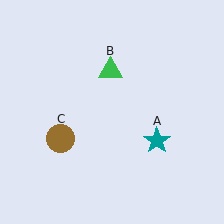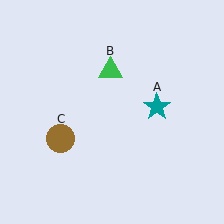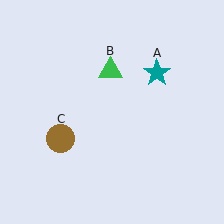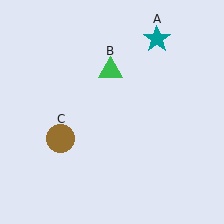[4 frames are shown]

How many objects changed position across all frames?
1 object changed position: teal star (object A).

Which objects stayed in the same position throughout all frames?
Green triangle (object B) and brown circle (object C) remained stationary.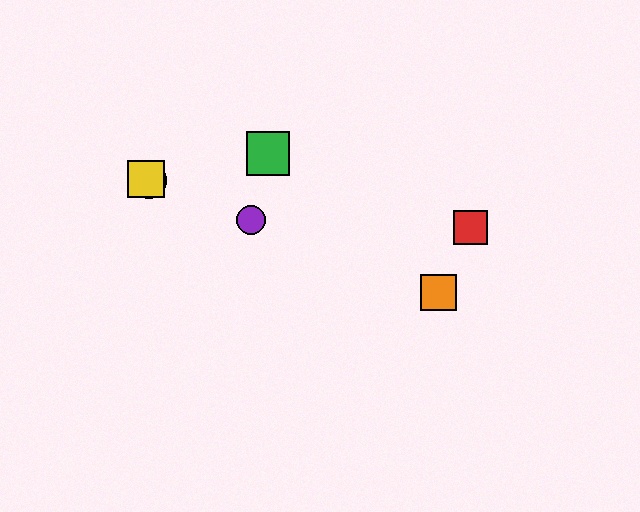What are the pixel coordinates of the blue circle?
The blue circle is at (149, 180).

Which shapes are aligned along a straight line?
The blue circle, the yellow square, the purple circle, the orange square are aligned along a straight line.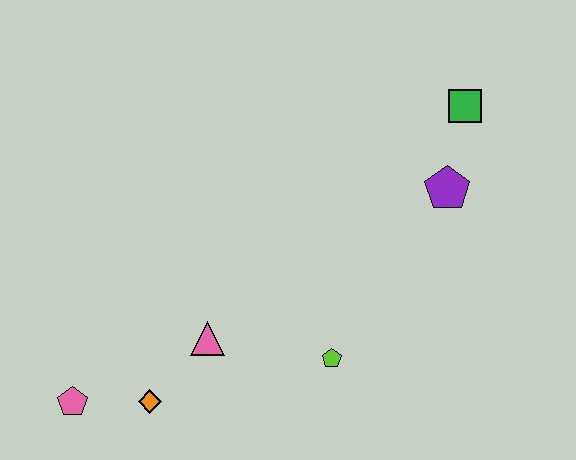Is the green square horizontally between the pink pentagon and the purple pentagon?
No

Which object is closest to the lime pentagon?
The pink triangle is closest to the lime pentagon.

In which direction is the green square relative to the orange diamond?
The green square is to the right of the orange diamond.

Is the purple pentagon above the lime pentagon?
Yes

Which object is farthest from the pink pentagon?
The green square is farthest from the pink pentagon.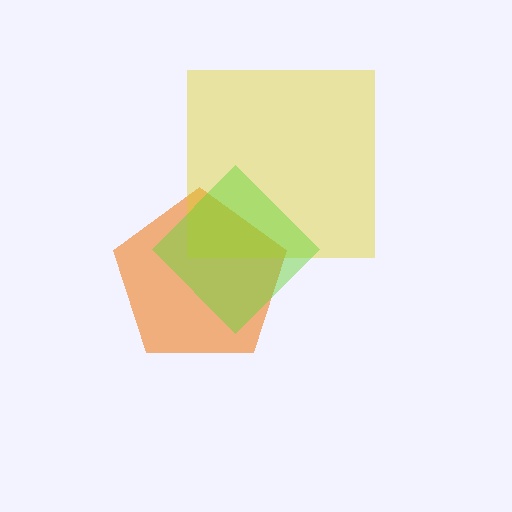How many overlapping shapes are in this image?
There are 3 overlapping shapes in the image.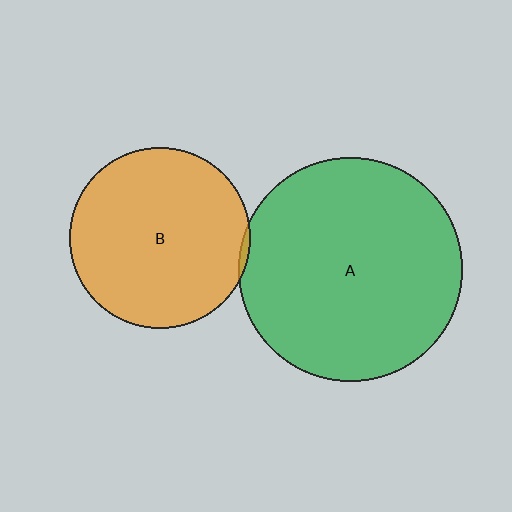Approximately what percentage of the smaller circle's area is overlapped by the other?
Approximately 5%.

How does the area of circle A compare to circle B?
Approximately 1.5 times.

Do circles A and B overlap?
Yes.